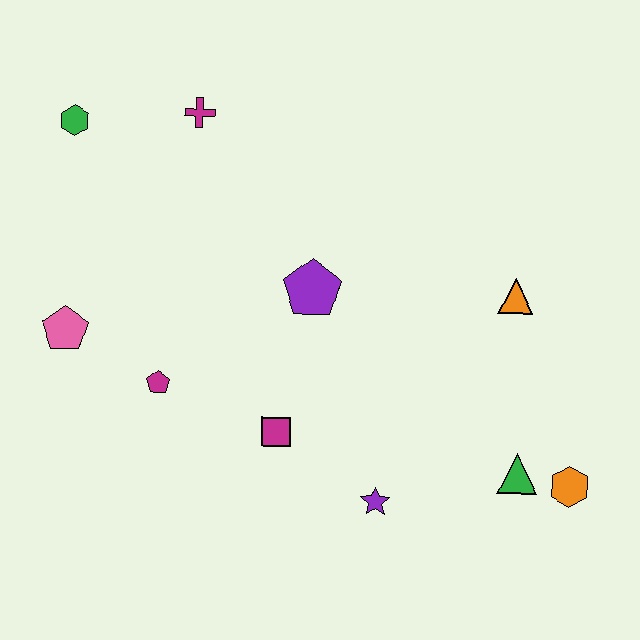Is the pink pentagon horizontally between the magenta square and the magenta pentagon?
No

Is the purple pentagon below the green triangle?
No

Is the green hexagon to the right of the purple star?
No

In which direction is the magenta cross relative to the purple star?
The magenta cross is above the purple star.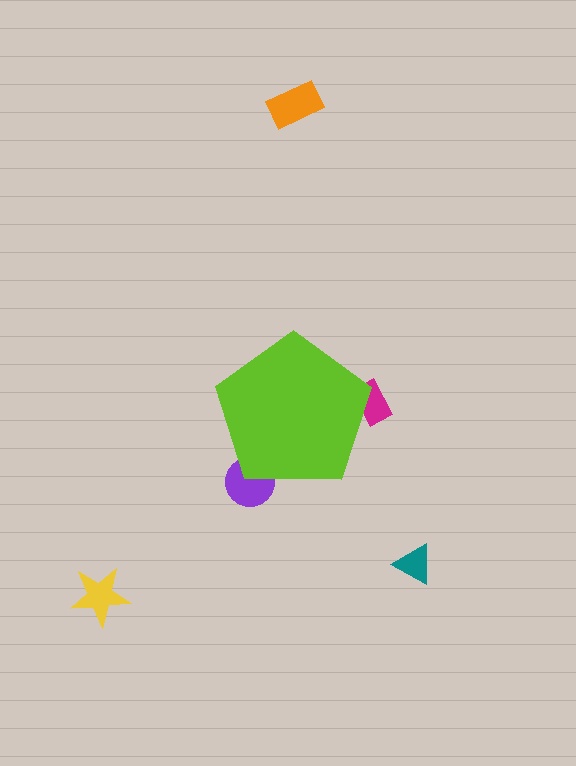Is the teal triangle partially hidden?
No, the teal triangle is fully visible.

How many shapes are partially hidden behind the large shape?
2 shapes are partially hidden.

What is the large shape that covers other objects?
A lime pentagon.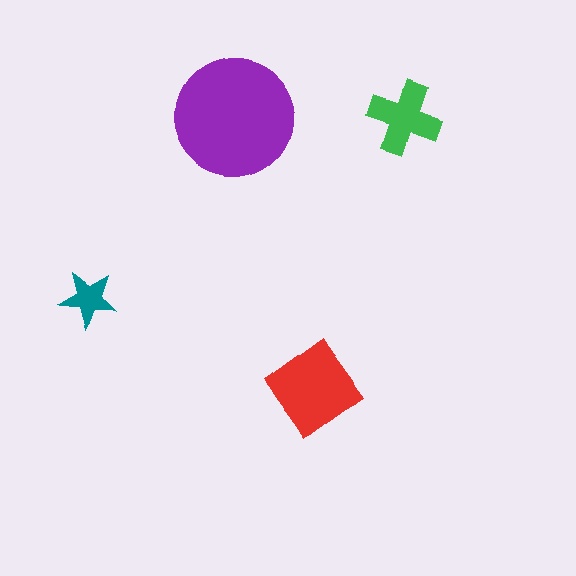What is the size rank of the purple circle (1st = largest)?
1st.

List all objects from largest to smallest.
The purple circle, the red diamond, the green cross, the teal star.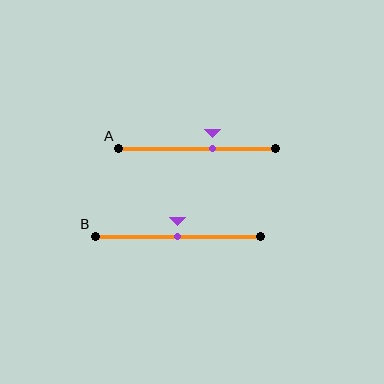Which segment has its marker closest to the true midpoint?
Segment B has its marker closest to the true midpoint.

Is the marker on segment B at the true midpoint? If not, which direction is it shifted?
Yes, the marker on segment B is at the true midpoint.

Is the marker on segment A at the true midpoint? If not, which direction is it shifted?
No, the marker on segment A is shifted to the right by about 10% of the segment length.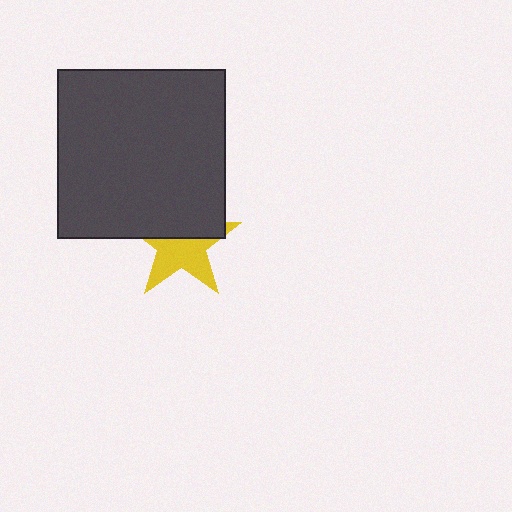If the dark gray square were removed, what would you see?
You would see the complete yellow star.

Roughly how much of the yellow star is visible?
About half of it is visible (roughly 52%).